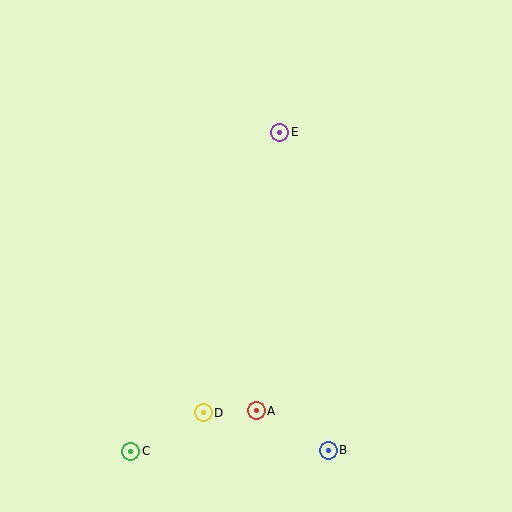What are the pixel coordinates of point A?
Point A is at (256, 411).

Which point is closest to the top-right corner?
Point E is closest to the top-right corner.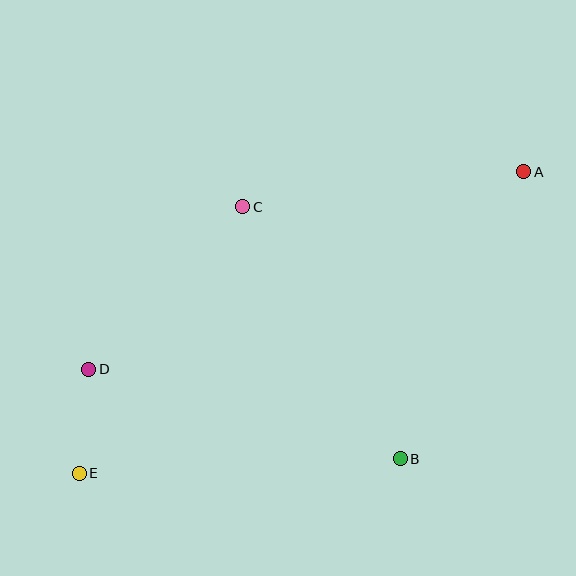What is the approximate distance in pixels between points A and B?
The distance between A and B is approximately 312 pixels.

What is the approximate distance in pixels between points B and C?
The distance between B and C is approximately 297 pixels.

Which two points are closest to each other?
Points D and E are closest to each other.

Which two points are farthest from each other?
Points A and E are farthest from each other.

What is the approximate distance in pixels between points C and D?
The distance between C and D is approximately 224 pixels.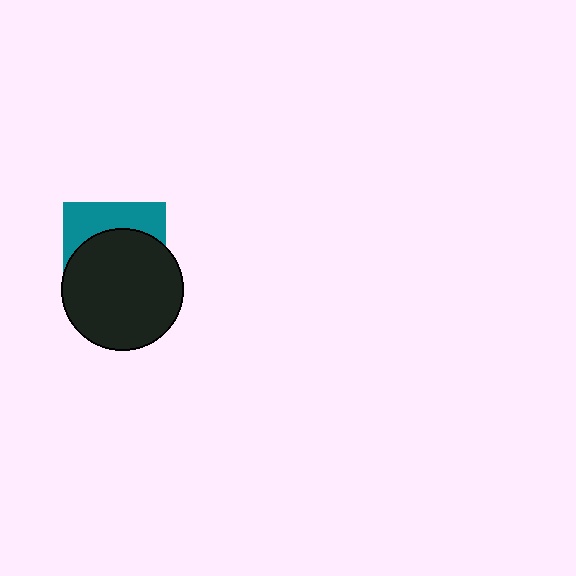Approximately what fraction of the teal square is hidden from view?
Roughly 66% of the teal square is hidden behind the black circle.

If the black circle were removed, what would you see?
You would see the complete teal square.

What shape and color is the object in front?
The object in front is a black circle.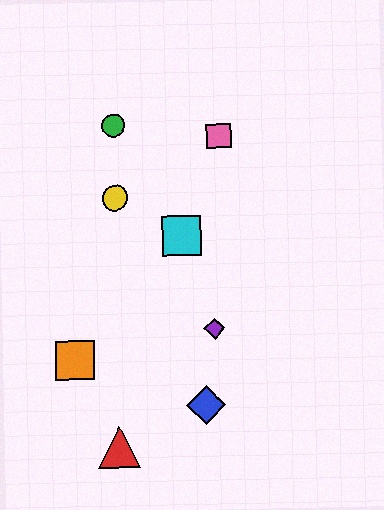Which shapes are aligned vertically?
The red triangle, the green circle, the yellow circle are aligned vertically.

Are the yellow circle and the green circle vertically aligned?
Yes, both are at x≈115.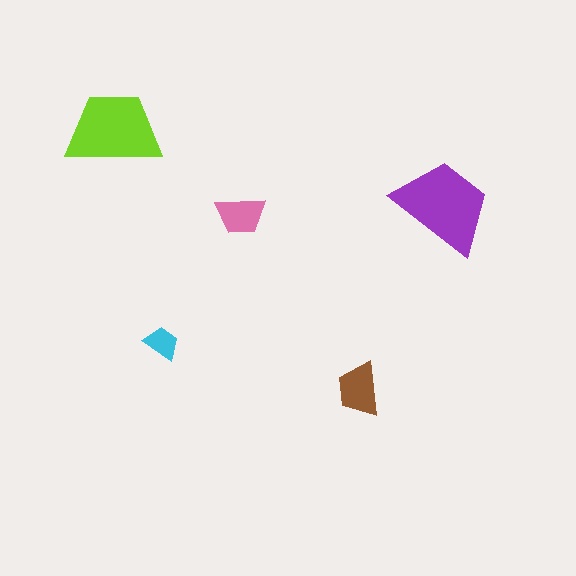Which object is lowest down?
The brown trapezoid is bottommost.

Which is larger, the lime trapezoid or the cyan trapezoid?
The lime one.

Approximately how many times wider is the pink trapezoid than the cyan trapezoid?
About 1.5 times wider.